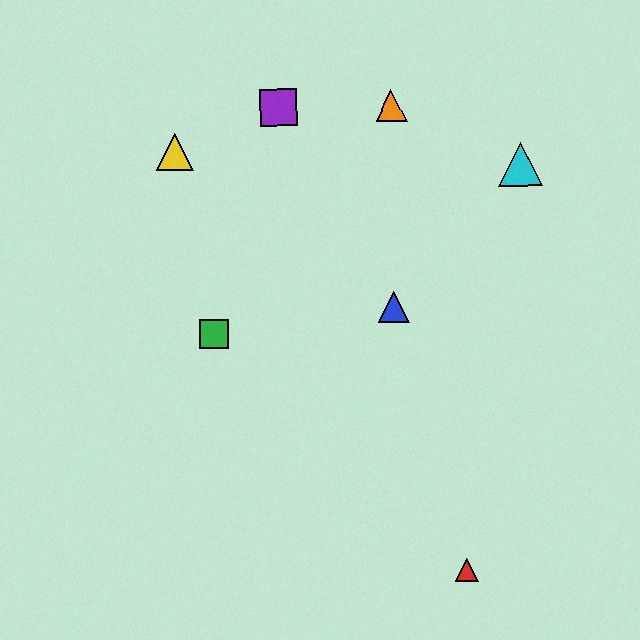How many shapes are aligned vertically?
2 shapes (the blue triangle, the orange triangle) are aligned vertically.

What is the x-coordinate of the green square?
The green square is at x≈214.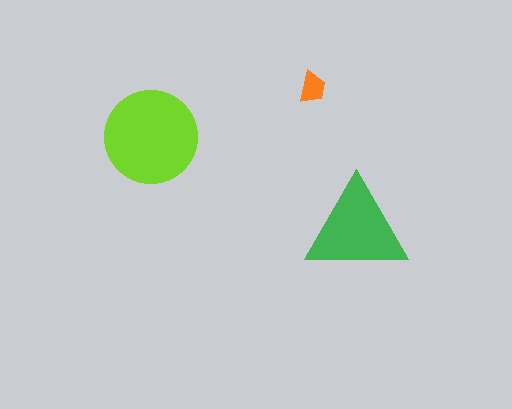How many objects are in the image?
There are 3 objects in the image.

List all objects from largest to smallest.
The lime circle, the green triangle, the orange trapezoid.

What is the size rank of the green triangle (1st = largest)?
2nd.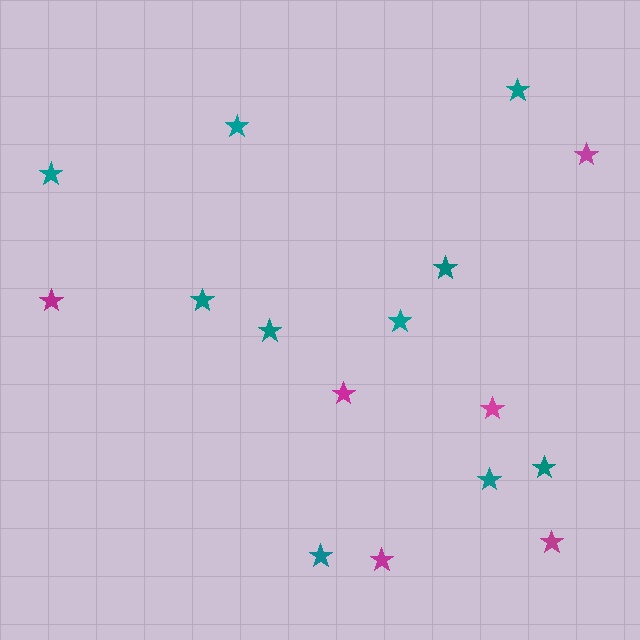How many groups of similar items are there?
There are 2 groups: one group of magenta stars (6) and one group of teal stars (10).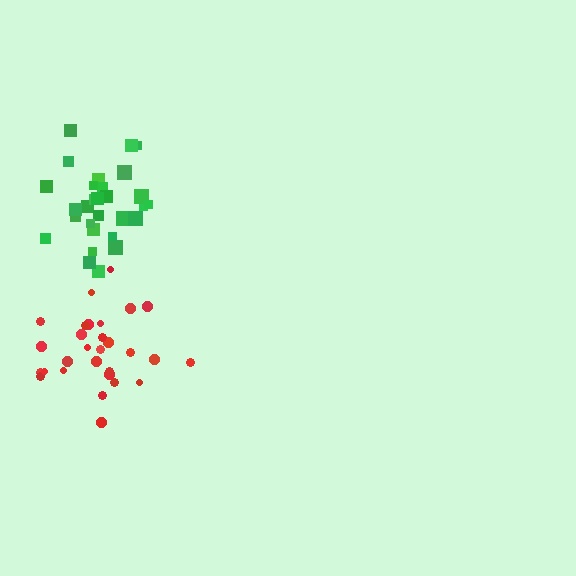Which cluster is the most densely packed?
Green.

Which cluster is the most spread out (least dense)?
Red.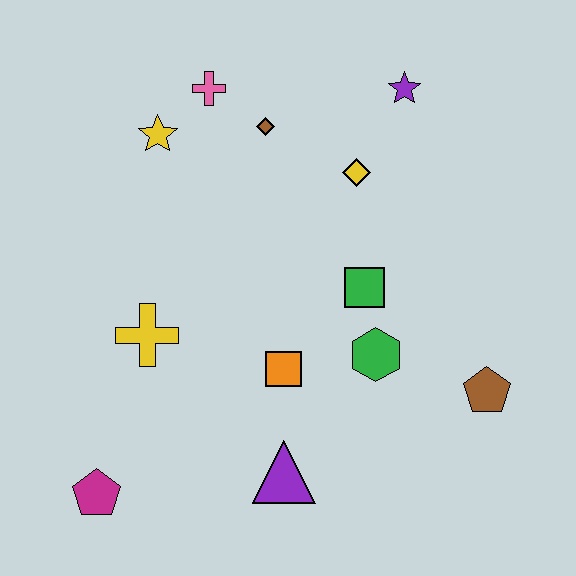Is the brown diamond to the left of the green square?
Yes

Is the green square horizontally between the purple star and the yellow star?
Yes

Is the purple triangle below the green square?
Yes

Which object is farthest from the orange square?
The purple star is farthest from the orange square.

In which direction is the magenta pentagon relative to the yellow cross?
The magenta pentagon is below the yellow cross.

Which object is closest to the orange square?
The green hexagon is closest to the orange square.